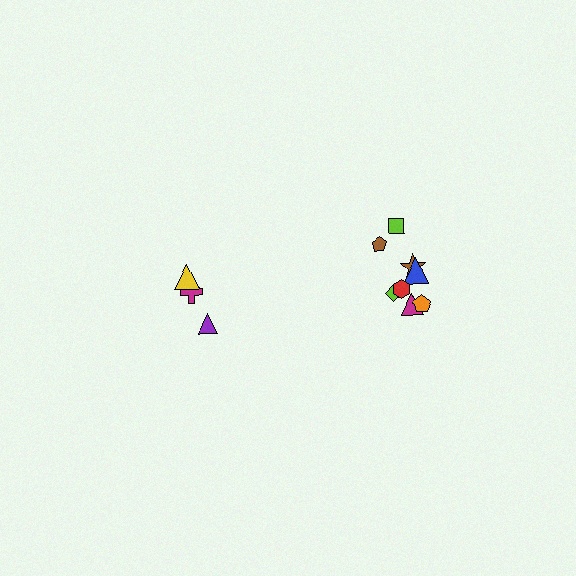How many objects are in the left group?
There are 3 objects.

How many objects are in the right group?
There are 8 objects.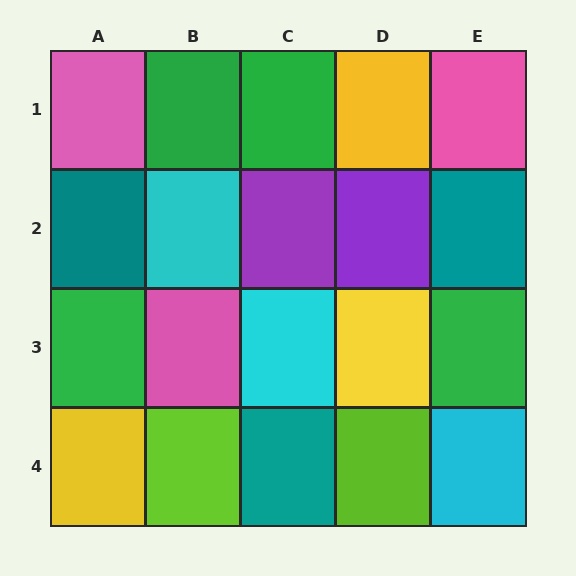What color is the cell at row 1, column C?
Green.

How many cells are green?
4 cells are green.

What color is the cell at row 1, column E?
Pink.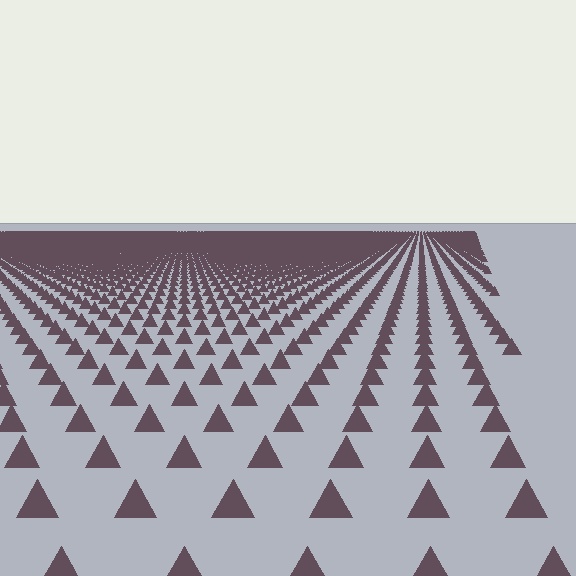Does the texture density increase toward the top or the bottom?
Density increases toward the top.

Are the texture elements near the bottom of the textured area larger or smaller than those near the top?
Larger. Near the bottom, elements are closer to the viewer and appear at a bigger on-screen size.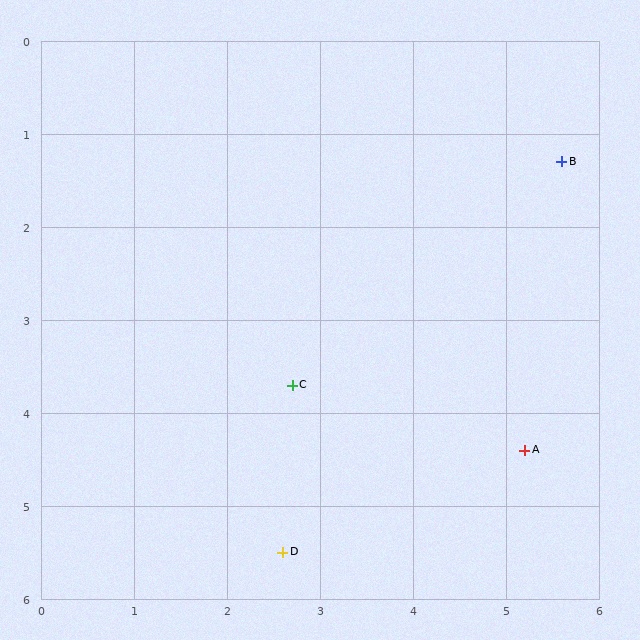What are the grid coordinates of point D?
Point D is at approximately (2.6, 5.5).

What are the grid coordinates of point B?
Point B is at approximately (5.6, 1.3).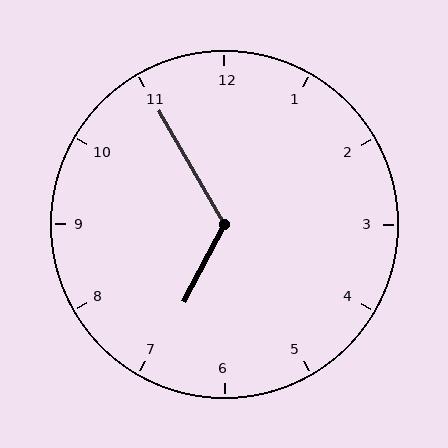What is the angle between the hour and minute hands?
Approximately 122 degrees.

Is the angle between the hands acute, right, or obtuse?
It is obtuse.